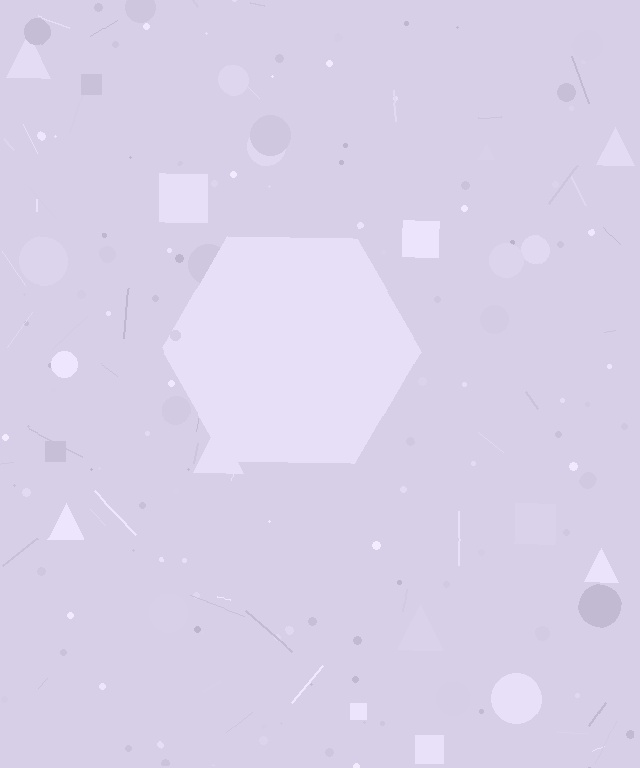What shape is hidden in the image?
A hexagon is hidden in the image.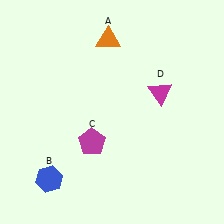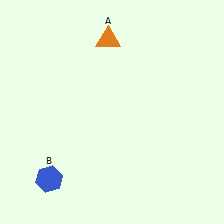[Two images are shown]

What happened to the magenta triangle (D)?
The magenta triangle (D) was removed in Image 2. It was in the top-right area of Image 1.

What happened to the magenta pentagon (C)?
The magenta pentagon (C) was removed in Image 2. It was in the bottom-left area of Image 1.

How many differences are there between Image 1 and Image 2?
There are 2 differences between the two images.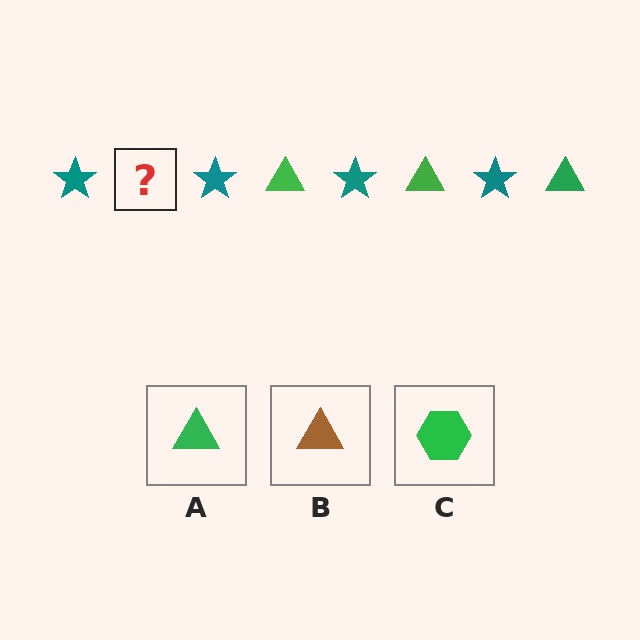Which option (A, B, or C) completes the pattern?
A.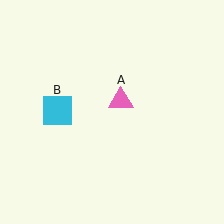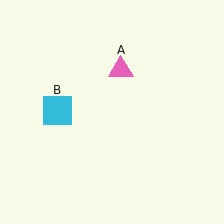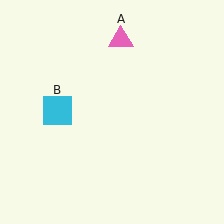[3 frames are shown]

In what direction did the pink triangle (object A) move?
The pink triangle (object A) moved up.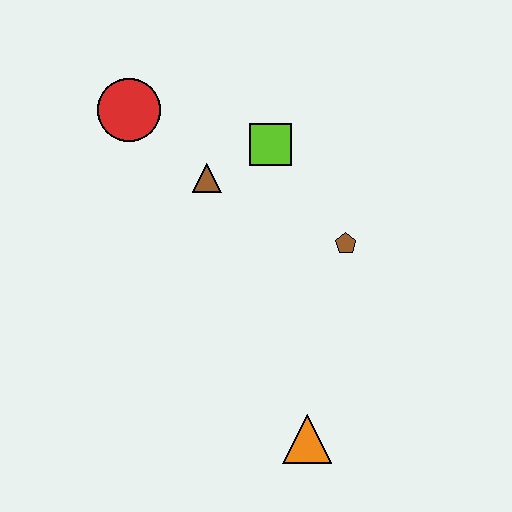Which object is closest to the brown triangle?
The lime square is closest to the brown triangle.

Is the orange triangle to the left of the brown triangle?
No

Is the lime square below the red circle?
Yes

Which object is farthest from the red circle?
The orange triangle is farthest from the red circle.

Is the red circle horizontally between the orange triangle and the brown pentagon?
No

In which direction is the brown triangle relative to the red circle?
The brown triangle is to the right of the red circle.